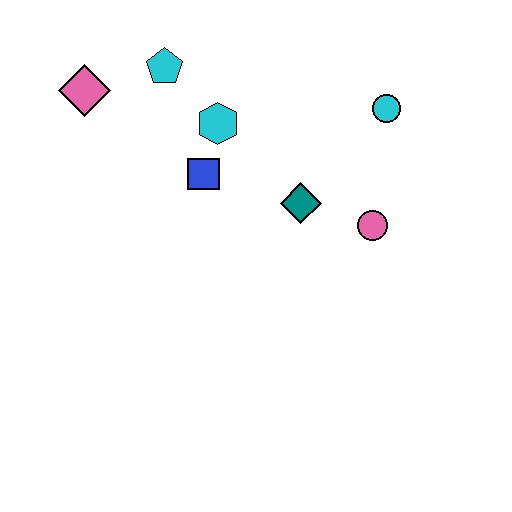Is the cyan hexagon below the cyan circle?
Yes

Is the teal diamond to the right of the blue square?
Yes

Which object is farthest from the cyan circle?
The pink diamond is farthest from the cyan circle.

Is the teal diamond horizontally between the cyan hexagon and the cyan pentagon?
No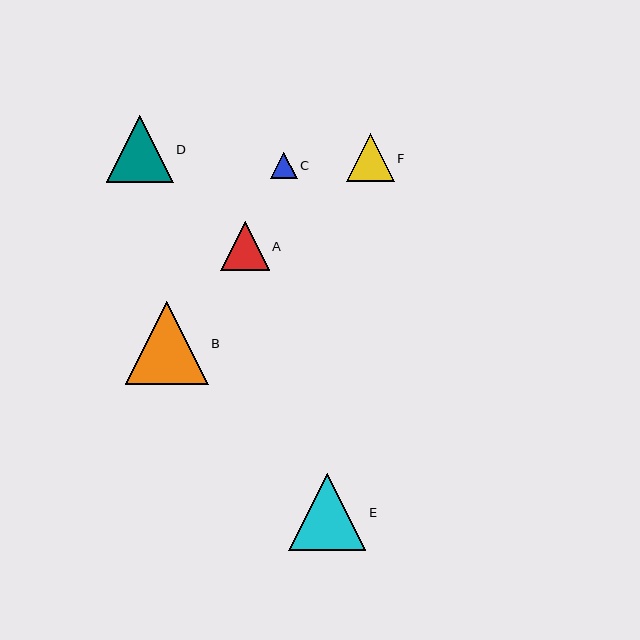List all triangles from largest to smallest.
From largest to smallest: B, E, D, F, A, C.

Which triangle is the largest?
Triangle B is the largest with a size of approximately 83 pixels.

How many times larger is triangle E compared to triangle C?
Triangle E is approximately 2.9 times the size of triangle C.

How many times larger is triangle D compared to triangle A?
Triangle D is approximately 1.4 times the size of triangle A.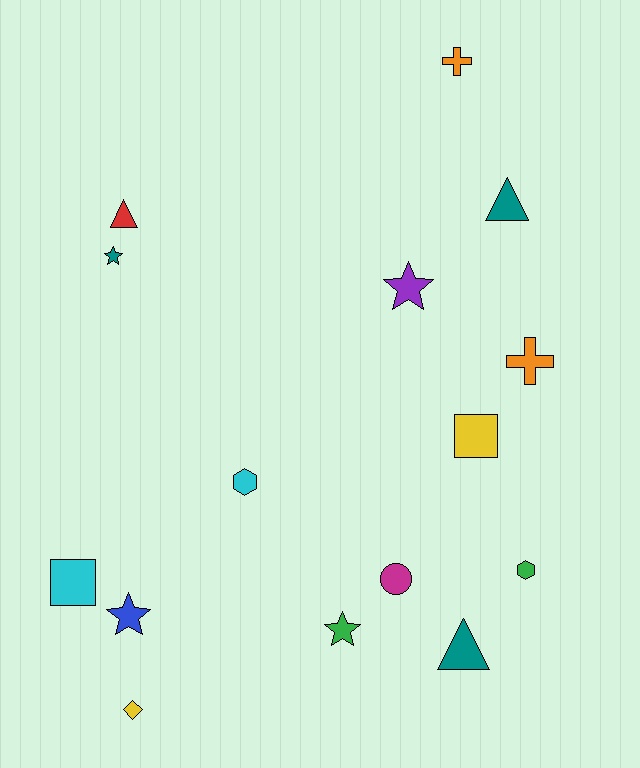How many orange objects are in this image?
There are 2 orange objects.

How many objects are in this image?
There are 15 objects.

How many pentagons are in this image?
There are no pentagons.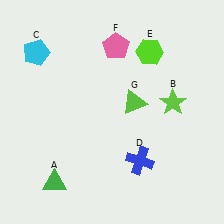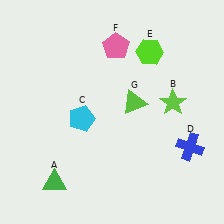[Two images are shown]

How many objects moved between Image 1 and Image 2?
2 objects moved between the two images.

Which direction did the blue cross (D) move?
The blue cross (D) moved right.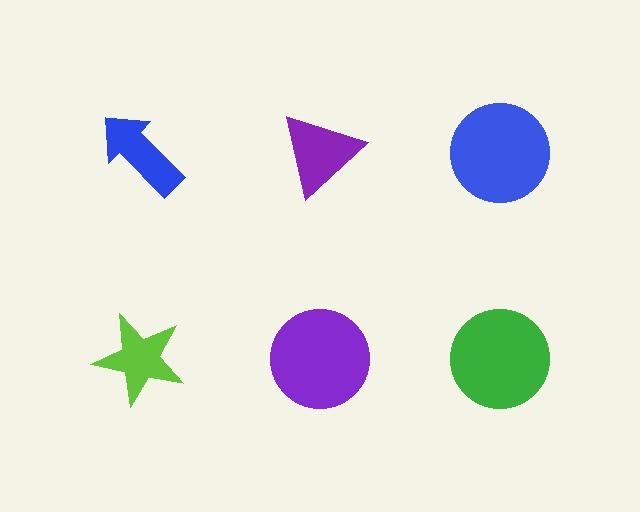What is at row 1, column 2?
A purple triangle.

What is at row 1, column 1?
A blue arrow.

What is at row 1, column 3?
A blue circle.